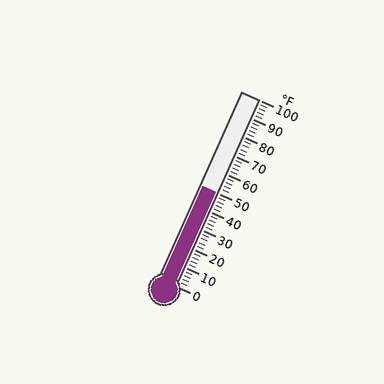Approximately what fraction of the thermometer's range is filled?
The thermometer is filled to approximately 50% of its range.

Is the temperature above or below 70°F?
The temperature is below 70°F.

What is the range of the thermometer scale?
The thermometer scale ranges from 0°F to 100°F.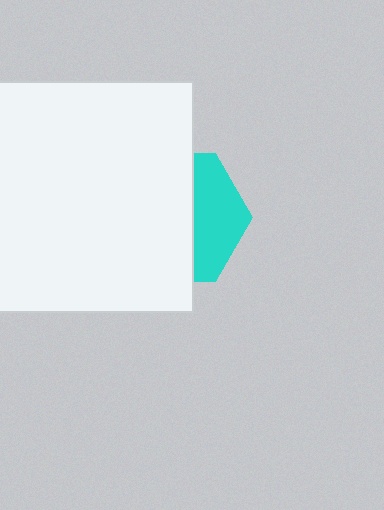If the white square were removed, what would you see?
You would see the complete cyan hexagon.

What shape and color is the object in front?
The object in front is a white square.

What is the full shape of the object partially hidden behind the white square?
The partially hidden object is a cyan hexagon.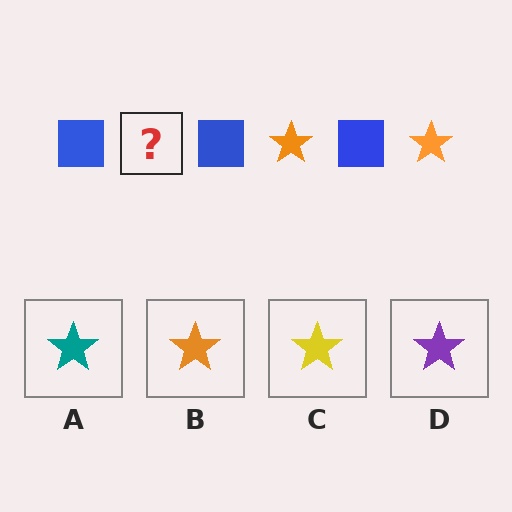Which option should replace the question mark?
Option B.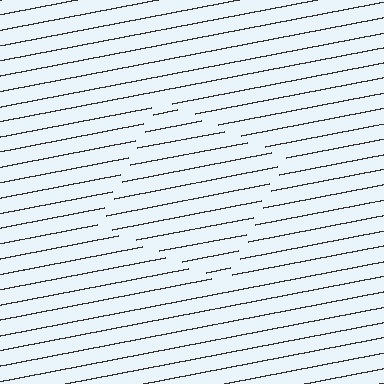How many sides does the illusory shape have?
4 sides — the line-ends trace a square.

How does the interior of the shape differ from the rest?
The interior of the shape contains the same grating, shifted by half a period — the contour is defined by the phase discontinuity where line-ends from the inner and outer gratings abut.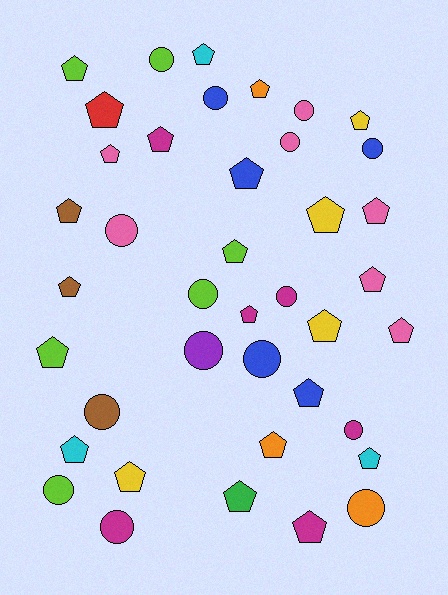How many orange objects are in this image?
There are 3 orange objects.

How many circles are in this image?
There are 15 circles.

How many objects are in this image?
There are 40 objects.